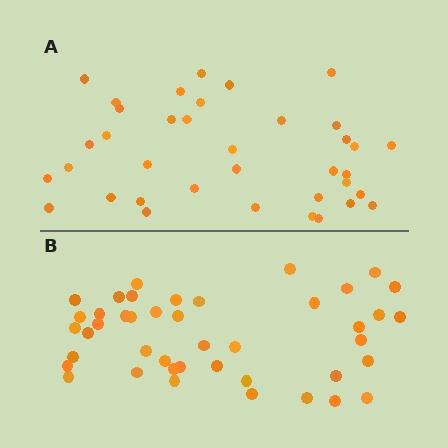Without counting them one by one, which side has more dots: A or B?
Region B (the bottom region) has more dots.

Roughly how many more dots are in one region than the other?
Region B has about 6 more dots than region A.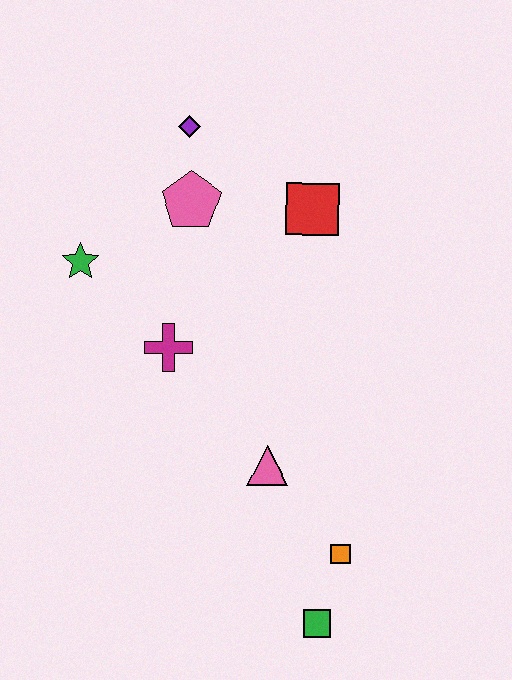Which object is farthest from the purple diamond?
The green square is farthest from the purple diamond.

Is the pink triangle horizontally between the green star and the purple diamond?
No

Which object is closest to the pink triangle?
The orange square is closest to the pink triangle.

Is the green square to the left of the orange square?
Yes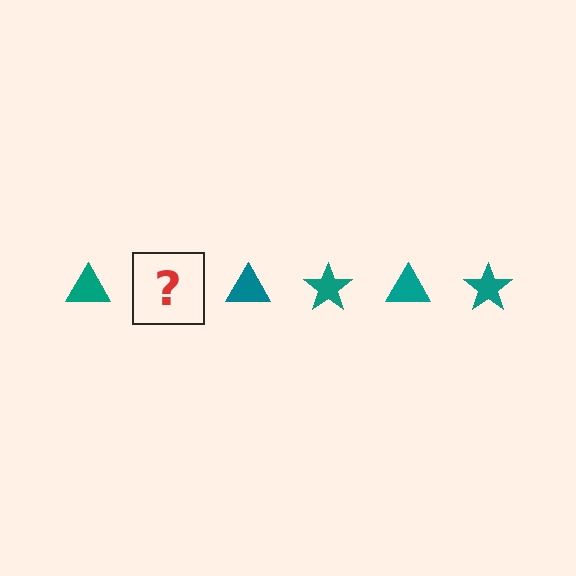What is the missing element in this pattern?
The missing element is a teal star.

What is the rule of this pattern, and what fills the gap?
The rule is that the pattern cycles through triangle, star shapes in teal. The gap should be filled with a teal star.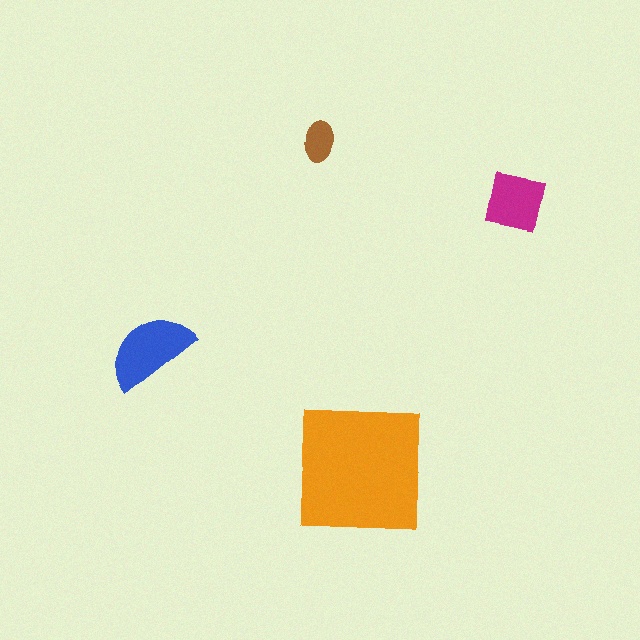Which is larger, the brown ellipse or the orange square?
The orange square.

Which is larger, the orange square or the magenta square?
The orange square.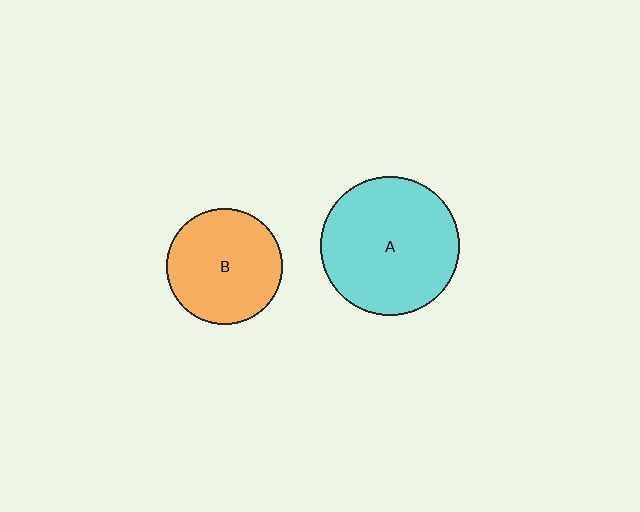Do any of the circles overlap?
No, none of the circles overlap.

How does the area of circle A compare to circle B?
Approximately 1.4 times.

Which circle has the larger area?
Circle A (cyan).